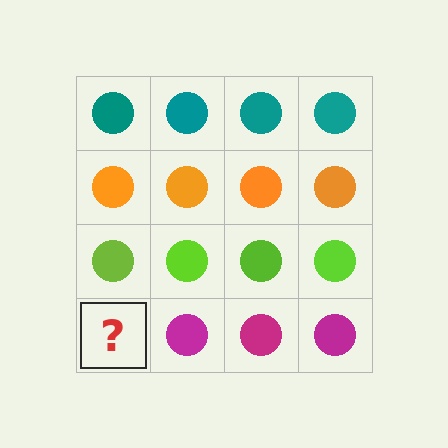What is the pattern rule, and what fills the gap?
The rule is that each row has a consistent color. The gap should be filled with a magenta circle.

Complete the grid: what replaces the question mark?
The question mark should be replaced with a magenta circle.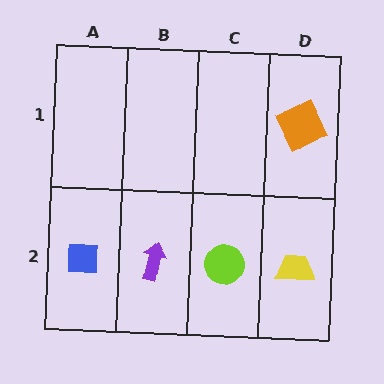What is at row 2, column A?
A blue square.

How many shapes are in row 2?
4 shapes.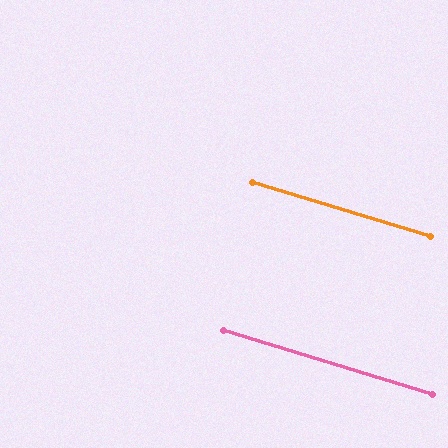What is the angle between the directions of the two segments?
Approximately 0 degrees.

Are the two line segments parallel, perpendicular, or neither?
Parallel — their directions differ by only 0.3°.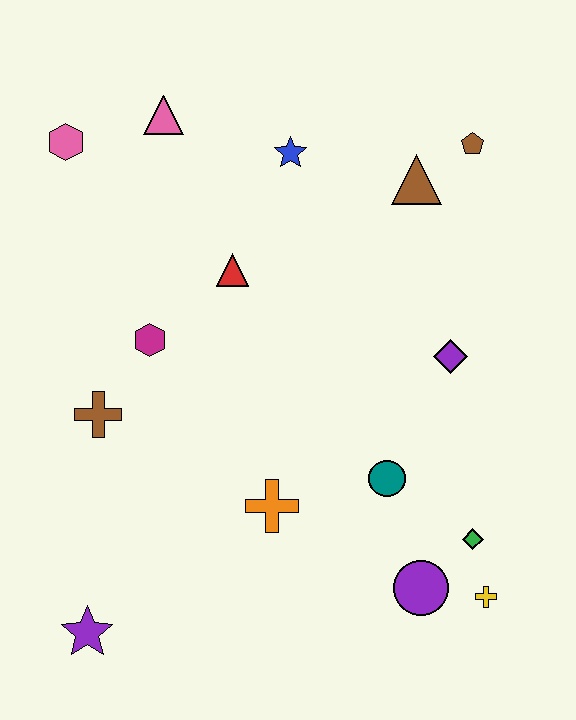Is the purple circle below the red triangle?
Yes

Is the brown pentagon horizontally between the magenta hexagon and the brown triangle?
No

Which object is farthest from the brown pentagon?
The purple star is farthest from the brown pentagon.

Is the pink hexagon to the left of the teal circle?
Yes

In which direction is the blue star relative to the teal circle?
The blue star is above the teal circle.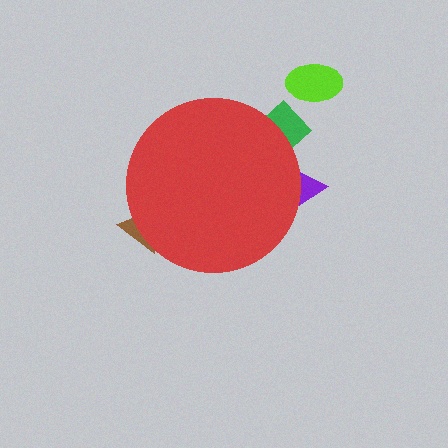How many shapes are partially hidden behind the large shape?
3 shapes are partially hidden.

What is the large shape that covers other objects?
A red circle.